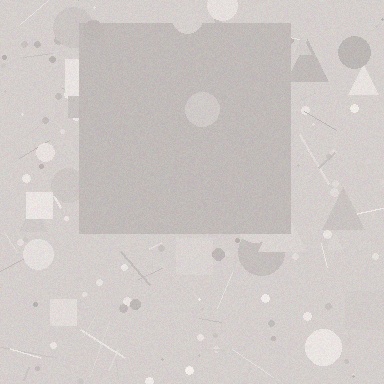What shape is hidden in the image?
A square is hidden in the image.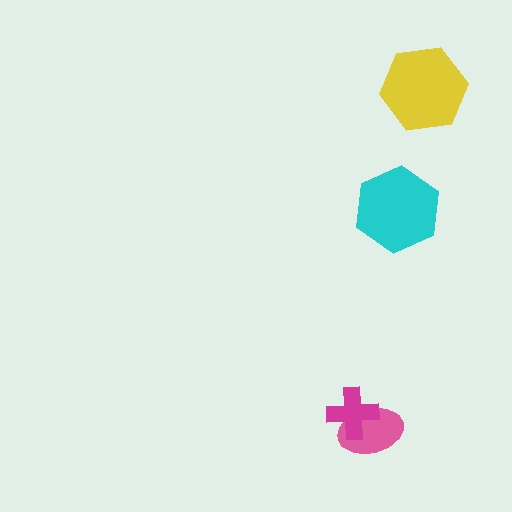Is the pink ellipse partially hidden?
Yes, it is partially covered by another shape.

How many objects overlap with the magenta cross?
1 object overlaps with the magenta cross.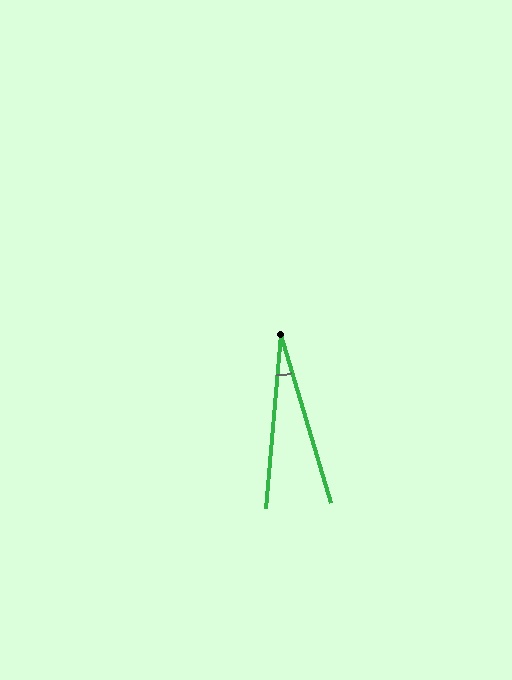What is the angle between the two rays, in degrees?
Approximately 22 degrees.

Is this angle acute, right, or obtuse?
It is acute.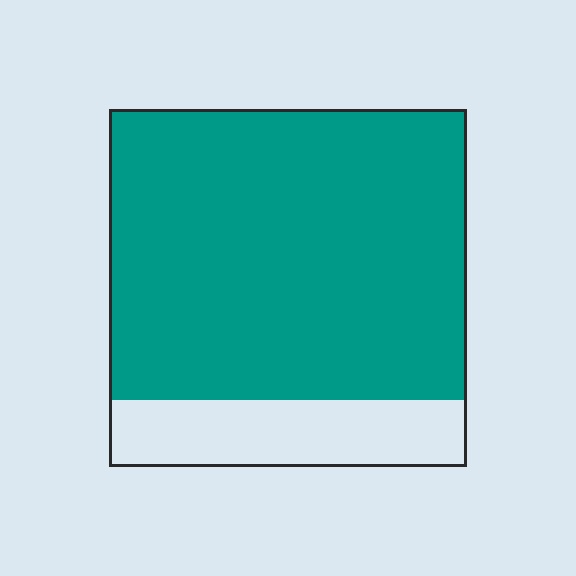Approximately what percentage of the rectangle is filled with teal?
Approximately 80%.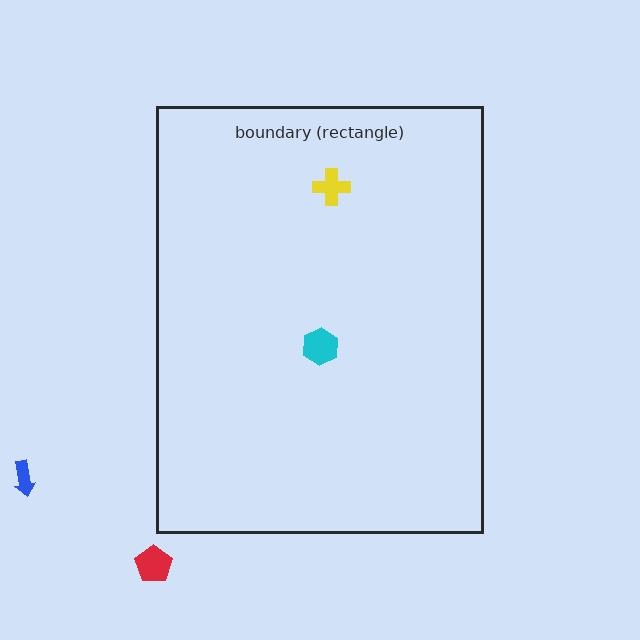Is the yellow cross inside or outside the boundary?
Inside.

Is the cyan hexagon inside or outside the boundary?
Inside.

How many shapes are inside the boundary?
2 inside, 2 outside.